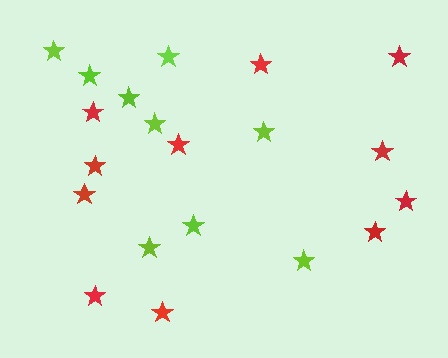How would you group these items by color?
There are 2 groups: one group of red stars (11) and one group of lime stars (9).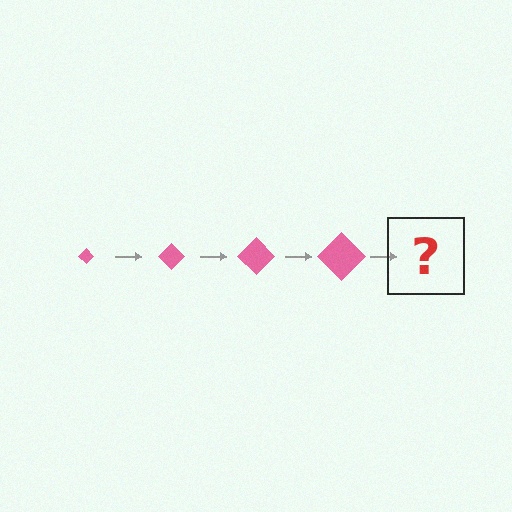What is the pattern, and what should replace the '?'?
The pattern is that the diamond gets progressively larger each step. The '?' should be a pink diamond, larger than the previous one.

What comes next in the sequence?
The next element should be a pink diamond, larger than the previous one.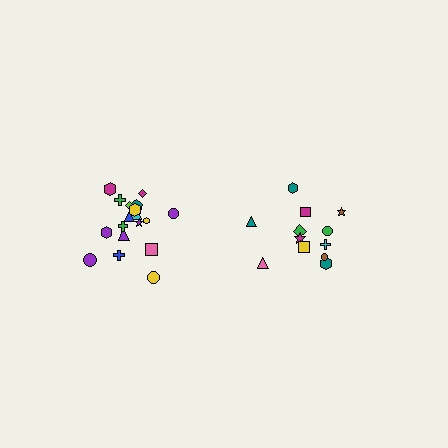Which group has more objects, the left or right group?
The left group.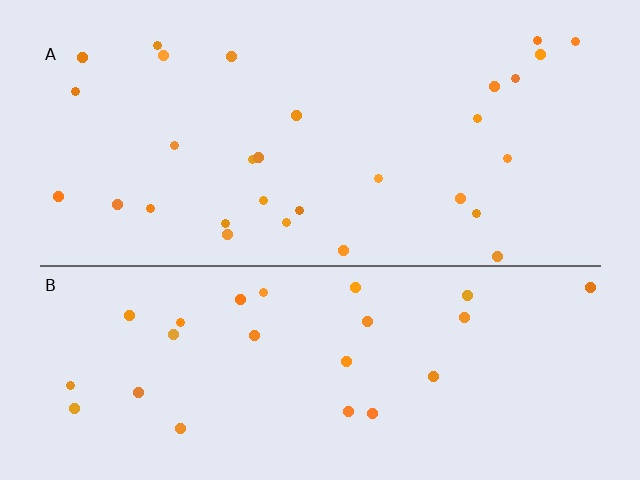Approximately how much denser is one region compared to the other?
Approximately 1.2× — region A over region B.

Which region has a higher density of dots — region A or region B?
A (the top).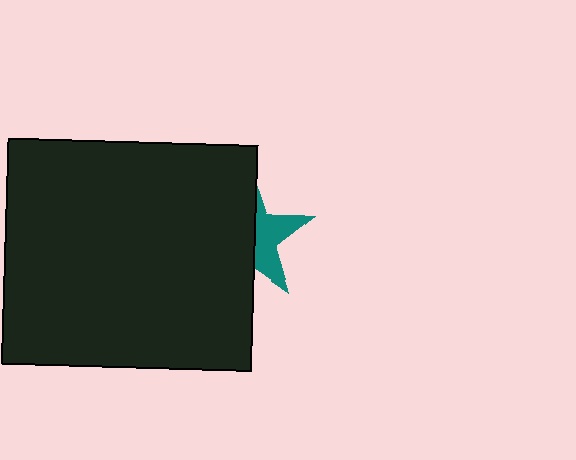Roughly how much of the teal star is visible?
A small part of it is visible (roughly 41%).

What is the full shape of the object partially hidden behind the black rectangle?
The partially hidden object is a teal star.